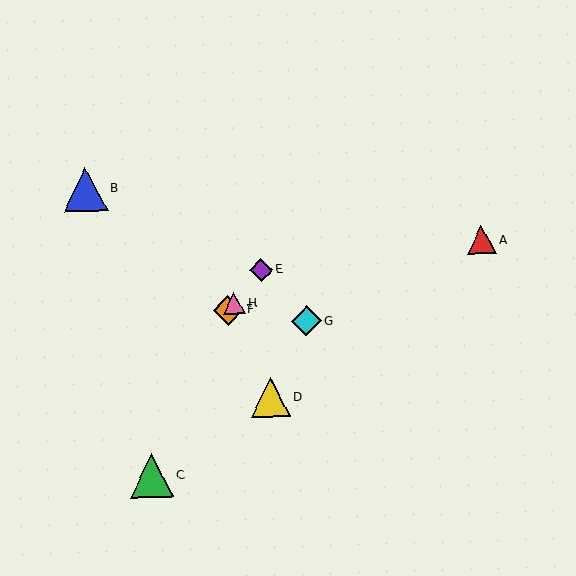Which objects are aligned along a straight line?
Objects E, F, H are aligned along a straight line.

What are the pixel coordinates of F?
Object F is at (228, 310).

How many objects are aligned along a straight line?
3 objects (E, F, H) are aligned along a straight line.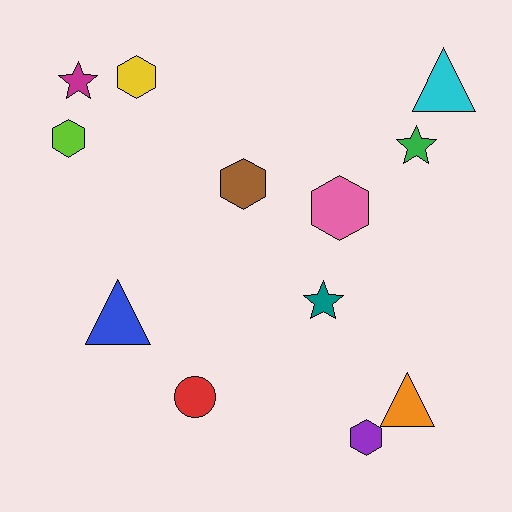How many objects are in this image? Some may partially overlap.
There are 12 objects.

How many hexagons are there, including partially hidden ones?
There are 5 hexagons.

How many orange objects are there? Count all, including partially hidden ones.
There is 1 orange object.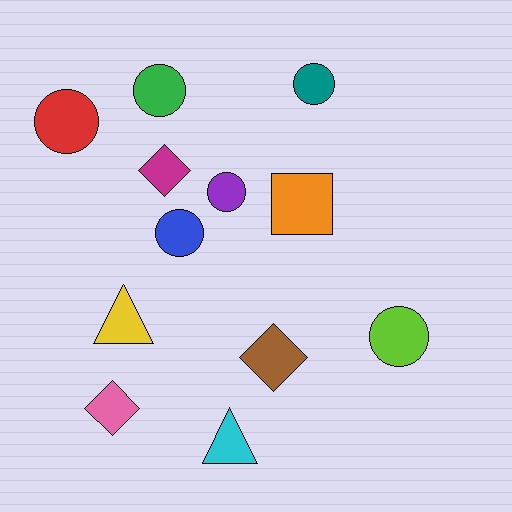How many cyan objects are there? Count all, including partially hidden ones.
There is 1 cyan object.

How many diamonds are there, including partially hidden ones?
There are 3 diamonds.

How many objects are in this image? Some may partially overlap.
There are 12 objects.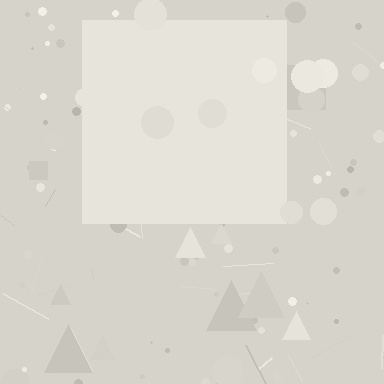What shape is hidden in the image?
A square is hidden in the image.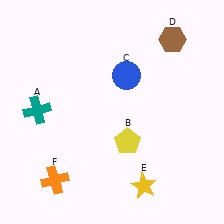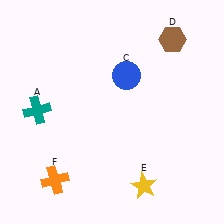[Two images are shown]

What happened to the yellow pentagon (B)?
The yellow pentagon (B) was removed in Image 2. It was in the bottom-right area of Image 1.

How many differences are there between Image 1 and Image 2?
There is 1 difference between the two images.